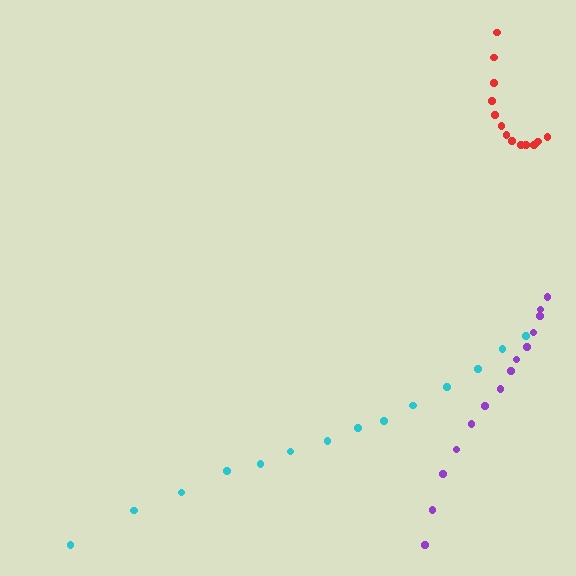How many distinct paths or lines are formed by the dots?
There are 3 distinct paths.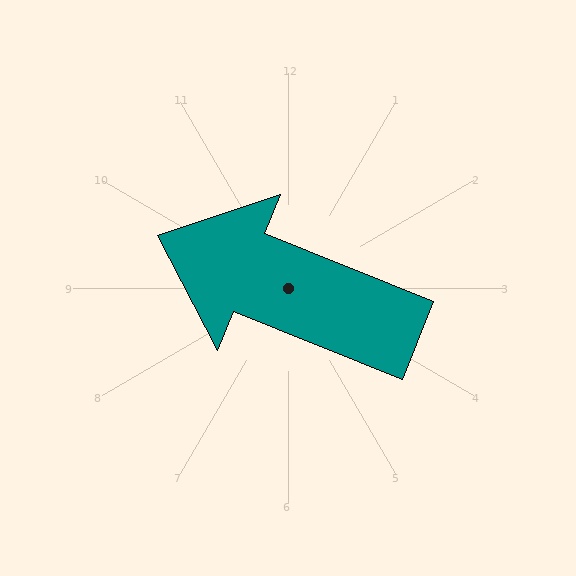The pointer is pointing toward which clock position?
Roughly 10 o'clock.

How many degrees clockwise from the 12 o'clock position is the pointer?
Approximately 292 degrees.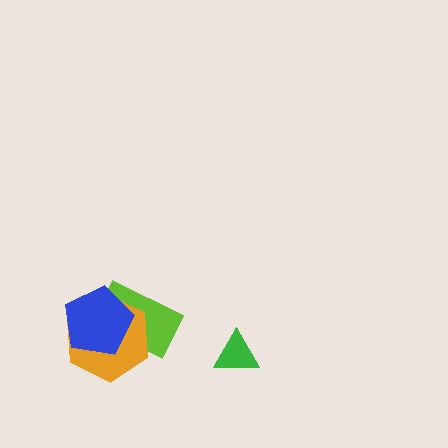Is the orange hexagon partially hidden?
Yes, it is partially covered by another shape.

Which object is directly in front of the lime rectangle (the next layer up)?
The orange hexagon is directly in front of the lime rectangle.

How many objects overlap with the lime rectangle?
2 objects overlap with the lime rectangle.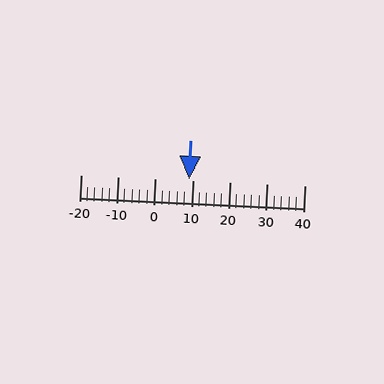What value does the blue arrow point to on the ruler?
The blue arrow points to approximately 9.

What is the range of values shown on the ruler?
The ruler shows values from -20 to 40.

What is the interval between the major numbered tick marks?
The major tick marks are spaced 10 units apart.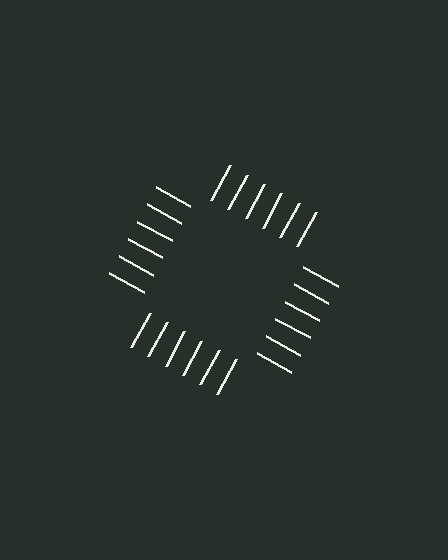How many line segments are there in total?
24 — 6 along each of the 4 edges.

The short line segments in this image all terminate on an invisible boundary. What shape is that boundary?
An illusory square — the line segments terminate on its edges but no continuous stroke is drawn.